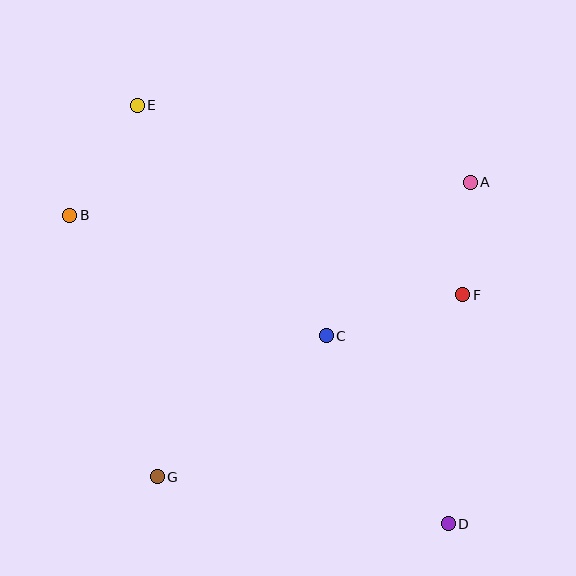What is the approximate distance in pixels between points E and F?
The distance between E and F is approximately 377 pixels.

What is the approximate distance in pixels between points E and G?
The distance between E and G is approximately 372 pixels.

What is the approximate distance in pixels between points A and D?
The distance between A and D is approximately 342 pixels.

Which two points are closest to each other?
Points A and F are closest to each other.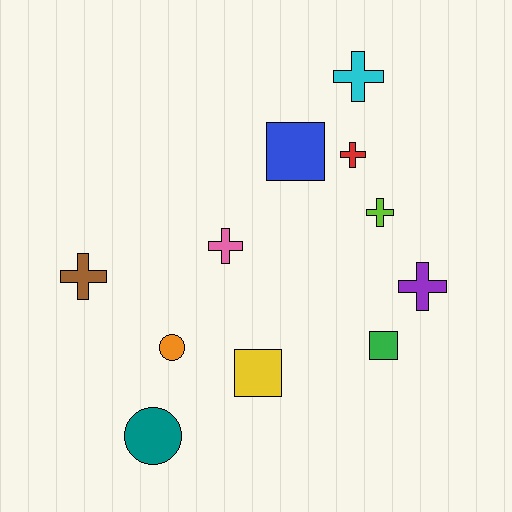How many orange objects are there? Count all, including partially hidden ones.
There is 1 orange object.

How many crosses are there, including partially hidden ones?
There are 6 crosses.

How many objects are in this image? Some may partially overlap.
There are 11 objects.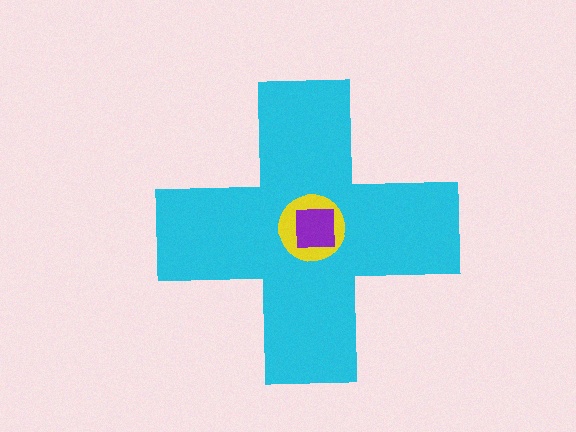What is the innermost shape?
The purple square.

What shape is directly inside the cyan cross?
The yellow circle.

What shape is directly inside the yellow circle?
The purple square.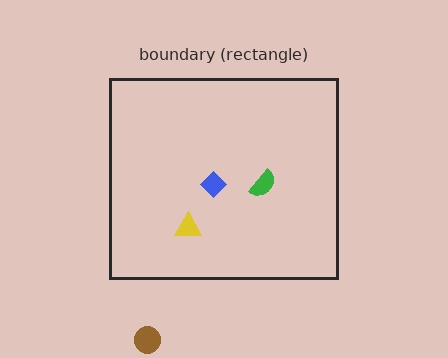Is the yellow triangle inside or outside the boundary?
Inside.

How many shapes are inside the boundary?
3 inside, 1 outside.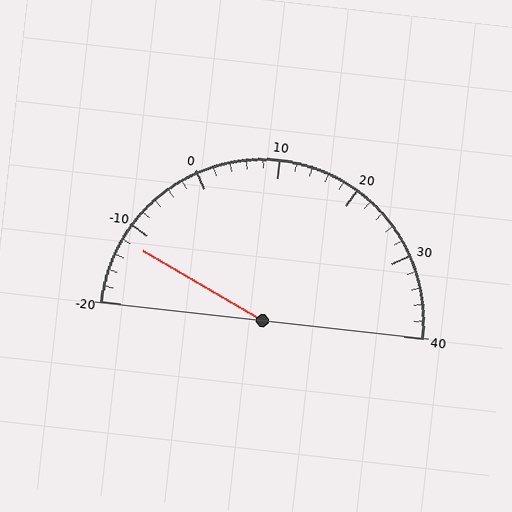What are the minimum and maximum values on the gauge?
The gauge ranges from -20 to 40.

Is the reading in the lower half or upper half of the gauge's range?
The reading is in the lower half of the range (-20 to 40).